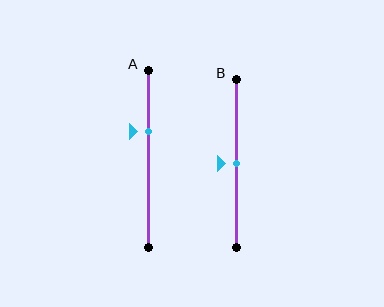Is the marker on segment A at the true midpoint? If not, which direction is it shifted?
No, the marker on segment A is shifted upward by about 16% of the segment length.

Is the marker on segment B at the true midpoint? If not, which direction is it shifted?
Yes, the marker on segment B is at the true midpoint.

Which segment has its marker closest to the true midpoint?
Segment B has its marker closest to the true midpoint.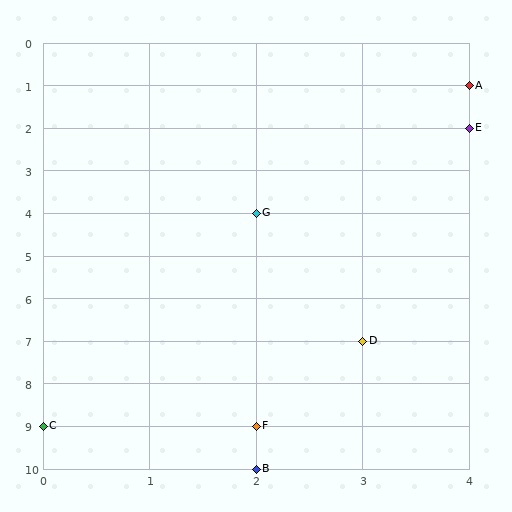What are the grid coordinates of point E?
Point E is at grid coordinates (4, 2).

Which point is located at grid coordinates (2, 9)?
Point F is at (2, 9).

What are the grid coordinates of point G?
Point G is at grid coordinates (2, 4).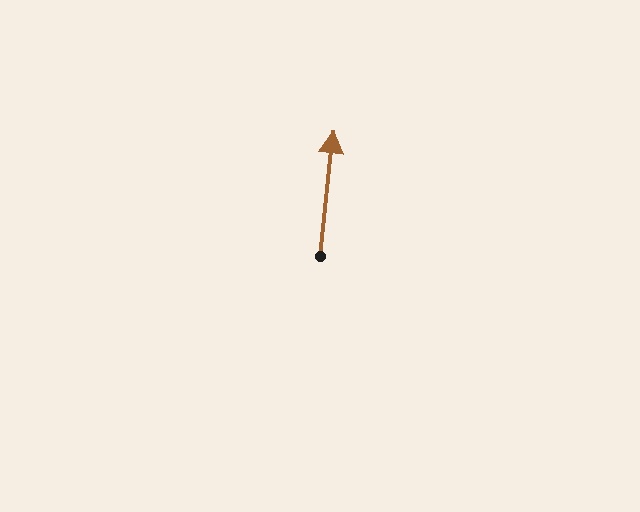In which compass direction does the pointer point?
North.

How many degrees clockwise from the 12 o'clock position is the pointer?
Approximately 6 degrees.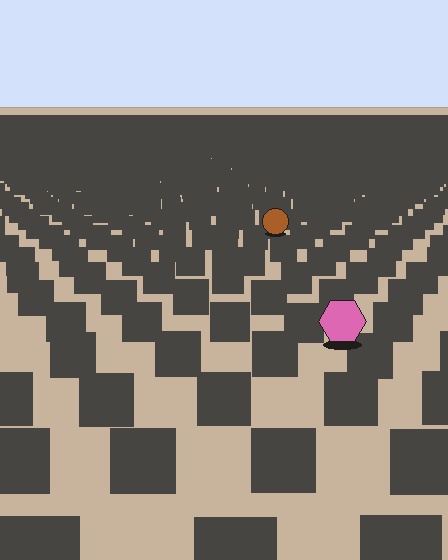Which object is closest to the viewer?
The pink hexagon is closest. The texture marks near it are larger and more spread out.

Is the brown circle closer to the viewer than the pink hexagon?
No. The pink hexagon is closer — you can tell from the texture gradient: the ground texture is coarser near it.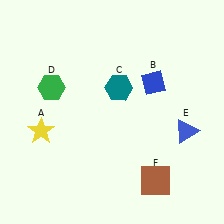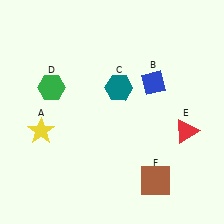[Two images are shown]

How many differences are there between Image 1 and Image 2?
There is 1 difference between the two images.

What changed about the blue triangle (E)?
In Image 1, E is blue. In Image 2, it changed to red.